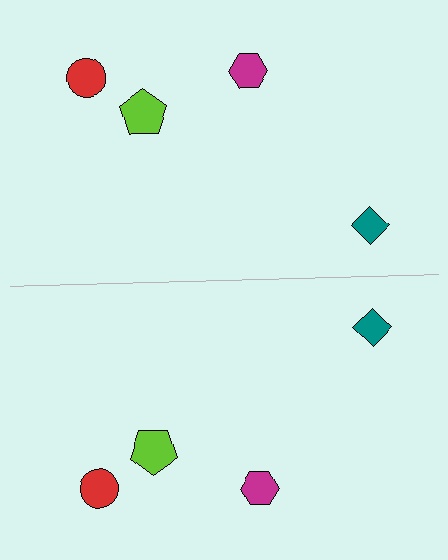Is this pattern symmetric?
Yes, this pattern has bilateral (reflection) symmetry.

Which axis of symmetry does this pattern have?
The pattern has a horizontal axis of symmetry running through the center of the image.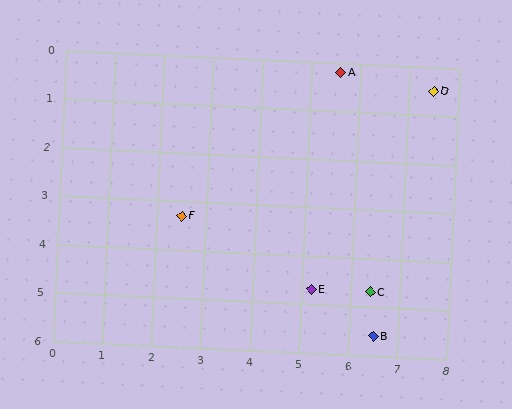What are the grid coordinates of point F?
Point F is at approximately (2.5, 3.3).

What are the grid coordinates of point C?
Point C is at approximately (6.4, 4.7).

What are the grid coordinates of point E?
Point E is at approximately (5.2, 4.7).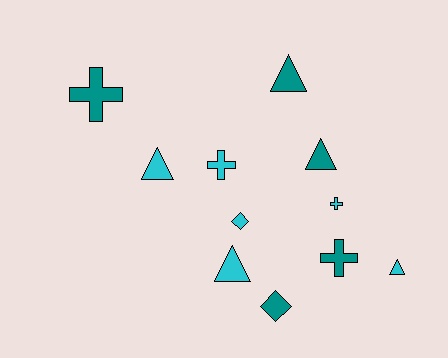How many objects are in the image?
There are 11 objects.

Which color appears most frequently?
Cyan, with 6 objects.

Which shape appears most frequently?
Triangle, with 5 objects.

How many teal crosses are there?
There are 2 teal crosses.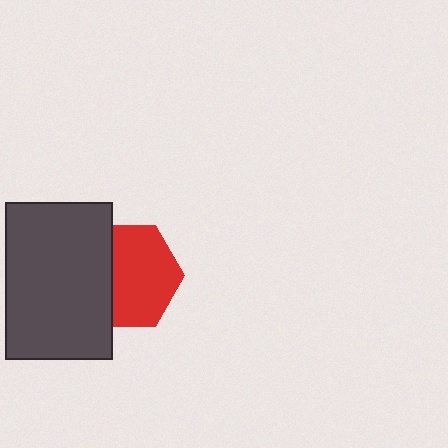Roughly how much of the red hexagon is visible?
About half of it is visible (roughly 65%).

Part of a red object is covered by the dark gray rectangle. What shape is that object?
It is a hexagon.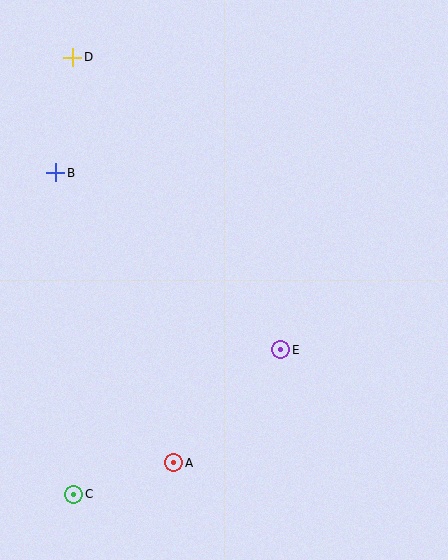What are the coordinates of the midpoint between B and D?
The midpoint between B and D is at (64, 115).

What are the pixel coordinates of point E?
Point E is at (281, 350).